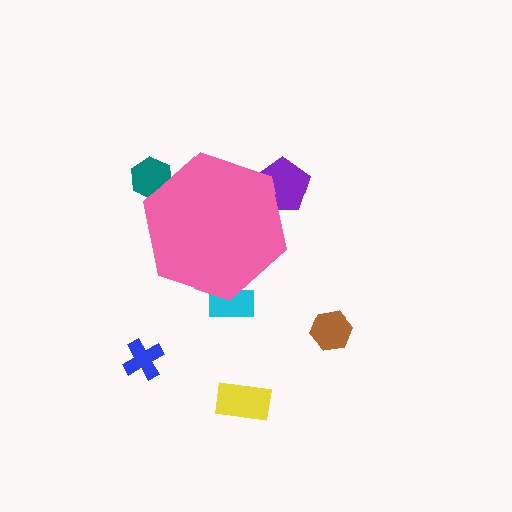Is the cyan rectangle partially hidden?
Yes, the cyan rectangle is partially hidden behind the pink hexagon.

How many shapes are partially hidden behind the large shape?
3 shapes are partially hidden.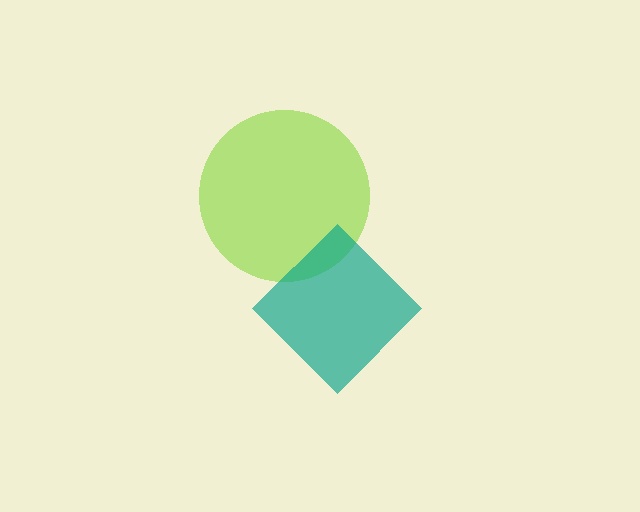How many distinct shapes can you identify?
There are 2 distinct shapes: a lime circle, a teal diamond.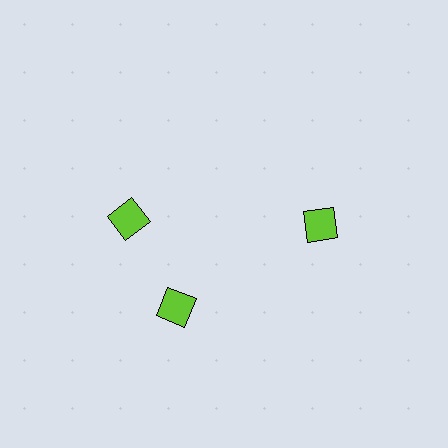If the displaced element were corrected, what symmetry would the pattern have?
It would have 3-fold rotational symmetry — the pattern would map onto itself every 120 degrees.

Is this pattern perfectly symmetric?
No. The 3 lime diamonds are arranged in a ring, but one element near the 11 o'clock position is rotated out of alignment along the ring, breaking the 3-fold rotational symmetry.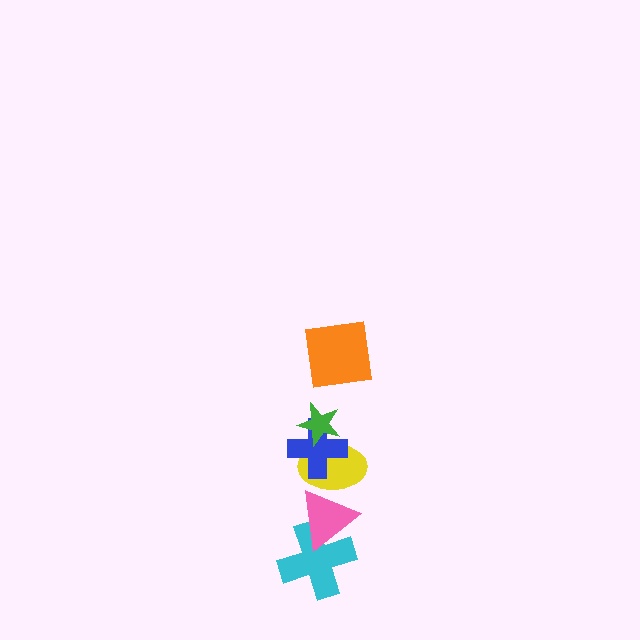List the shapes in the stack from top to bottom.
From top to bottom: the orange square, the green star, the blue cross, the yellow ellipse, the pink triangle, the cyan cross.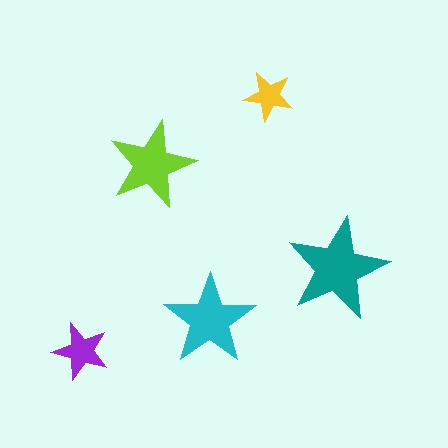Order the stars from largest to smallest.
the teal one, the cyan one, the lime one, the purple one, the yellow one.